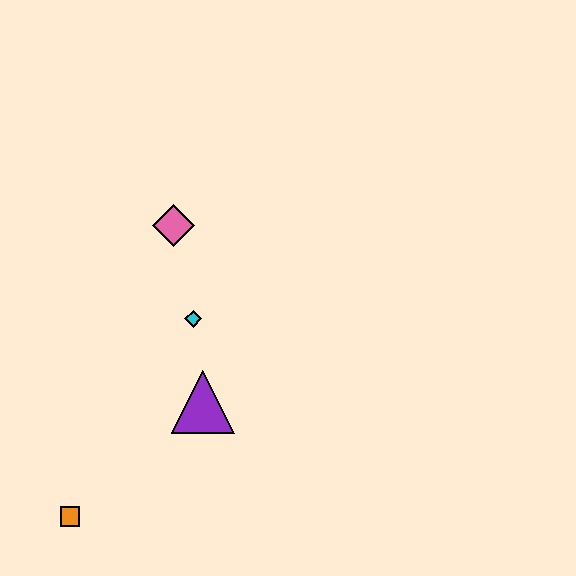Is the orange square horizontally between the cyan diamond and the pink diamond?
No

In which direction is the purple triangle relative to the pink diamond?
The purple triangle is below the pink diamond.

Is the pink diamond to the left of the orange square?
No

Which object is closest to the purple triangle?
The cyan diamond is closest to the purple triangle.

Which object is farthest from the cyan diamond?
The orange square is farthest from the cyan diamond.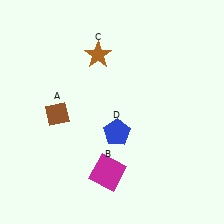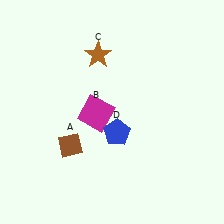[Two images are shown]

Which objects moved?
The objects that moved are: the brown diamond (A), the magenta square (B).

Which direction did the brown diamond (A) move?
The brown diamond (A) moved down.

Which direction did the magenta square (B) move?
The magenta square (B) moved up.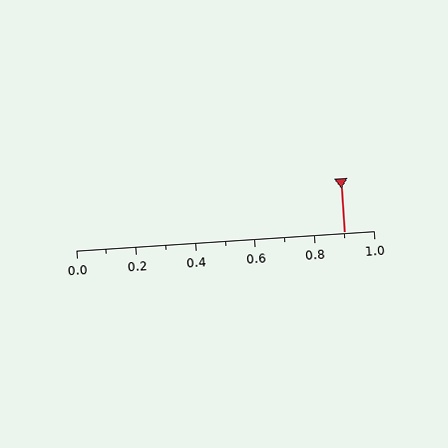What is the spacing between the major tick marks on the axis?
The major ticks are spaced 0.2 apart.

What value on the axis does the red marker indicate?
The marker indicates approximately 0.9.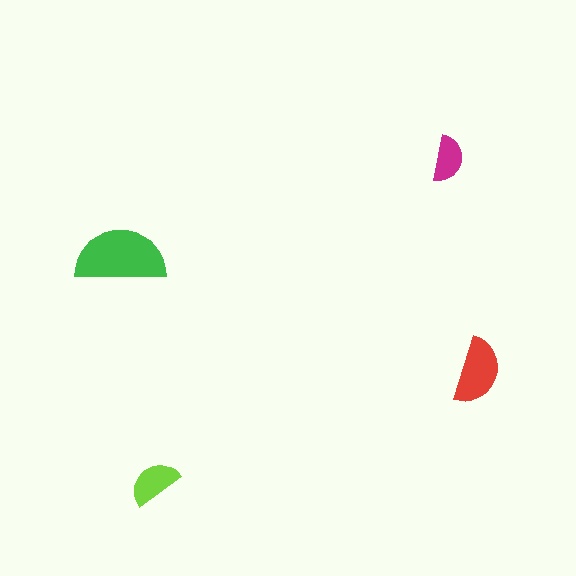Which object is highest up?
The magenta semicircle is topmost.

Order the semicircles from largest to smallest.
the green one, the red one, the lime one, the magenta one.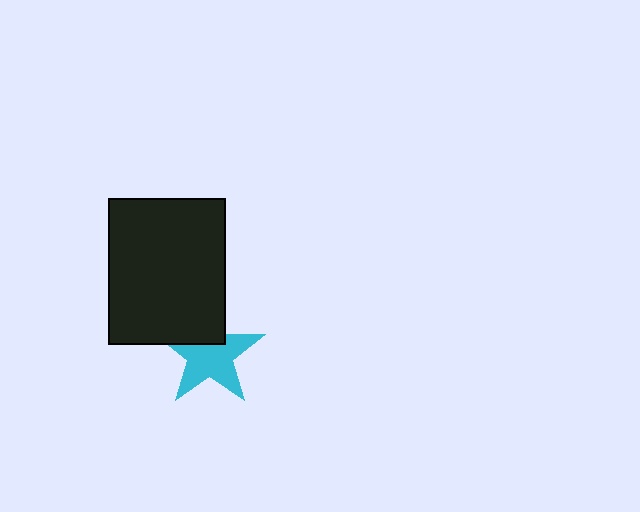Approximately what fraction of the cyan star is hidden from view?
Roughly 32% of the cyan star is hidden behind the black rectangle.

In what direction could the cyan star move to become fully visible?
The cyan star could move down. That would shift it out from behind the black rectangle entirely.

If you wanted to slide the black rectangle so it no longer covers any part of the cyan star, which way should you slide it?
Slide it up — that is the most direct way to separate the two shapes.